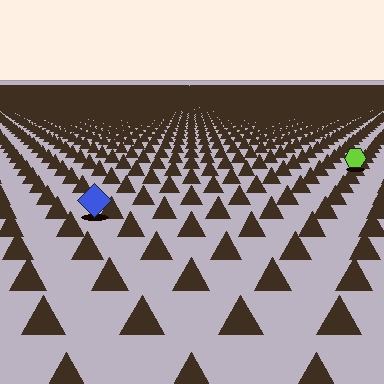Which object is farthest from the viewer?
The lime hexagon is farthest from the viewer. It appears smaller and the ground texture around it is denser.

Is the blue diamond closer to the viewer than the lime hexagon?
Yes. The blue diamond is closer — you can tell from the texture gradient: the ground texture is coarser near it.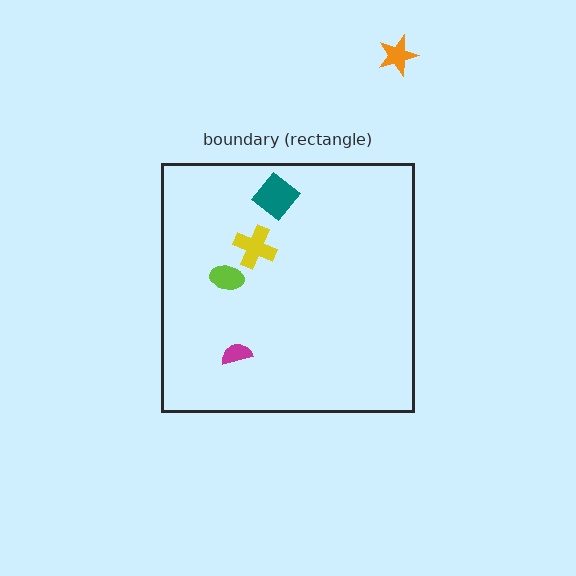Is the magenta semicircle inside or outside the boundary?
Inside.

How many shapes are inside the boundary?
4 inside, 1 outside.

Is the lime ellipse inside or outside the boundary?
Inside.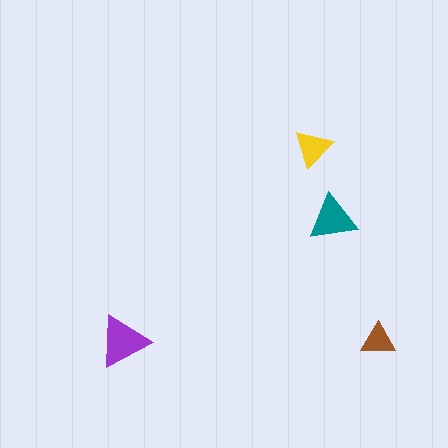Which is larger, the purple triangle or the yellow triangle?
The purple one.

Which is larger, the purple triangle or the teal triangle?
The purple one.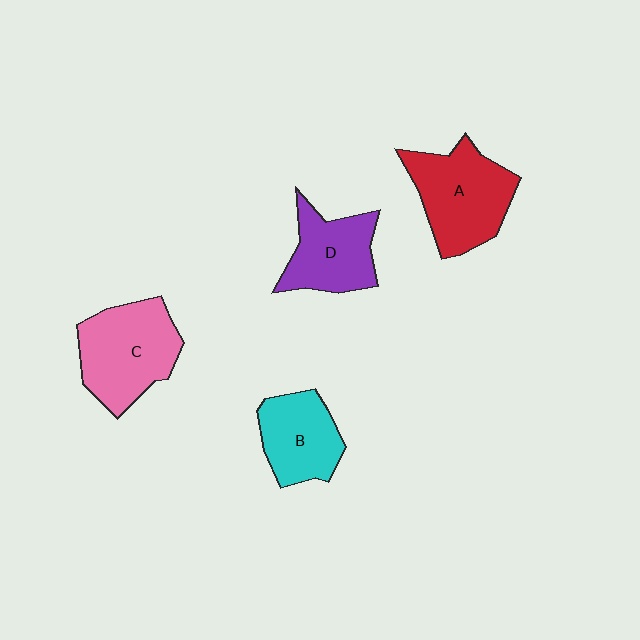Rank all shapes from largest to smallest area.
From largest to smallest: C (pink), A (red), D (purple), B (cyan).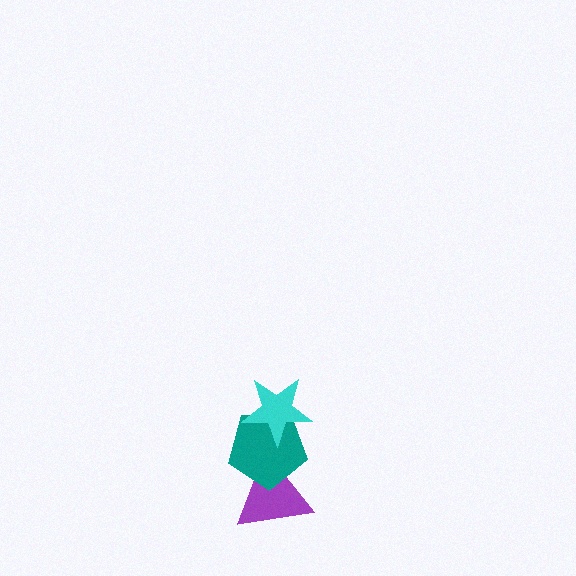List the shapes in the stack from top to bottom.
From top to bottom: the cyan star, the teal pentagon, the purple triangle.